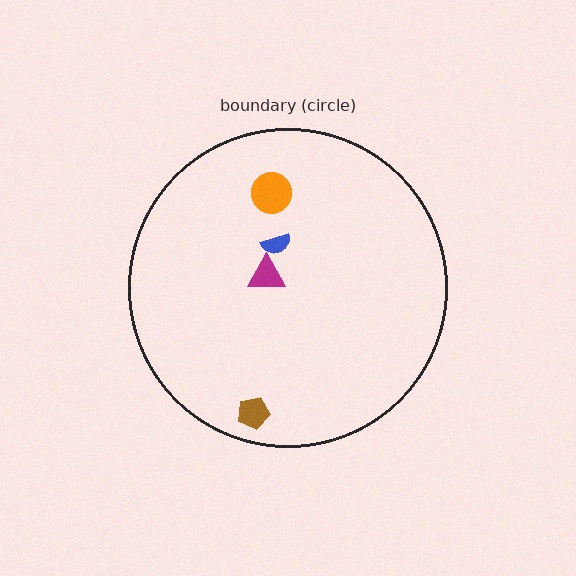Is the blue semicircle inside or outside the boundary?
Inside.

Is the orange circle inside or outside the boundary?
Inside.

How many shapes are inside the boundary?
4 inside, 0 outside.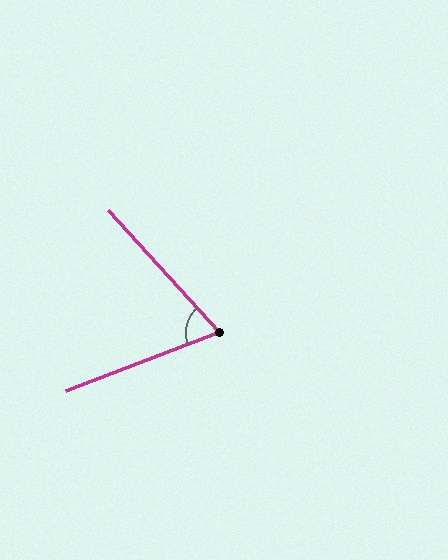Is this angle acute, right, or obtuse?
It is acute.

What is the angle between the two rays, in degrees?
Approximately 68 degrees.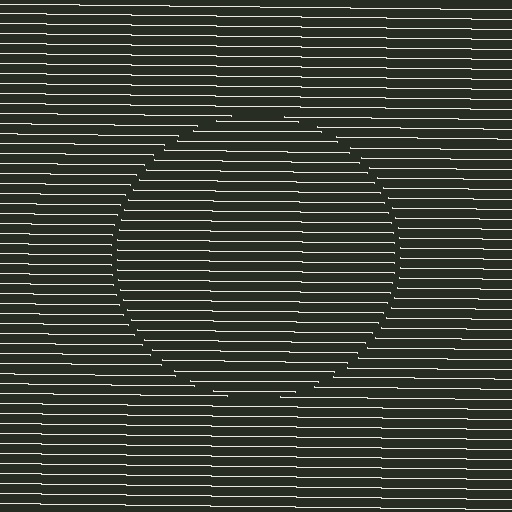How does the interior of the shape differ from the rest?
The interior of the shape contains the same grating, shifted by half a period — the contour is defined by the phase discontinuity where line-ends from the inner and outer gratings abut.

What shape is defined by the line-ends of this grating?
An illusory circle. The interior of the shape contains the same grating, shifted by half a period — the contour is defined by the phase discontinuity where line-ends from the inner and outer gratings abut.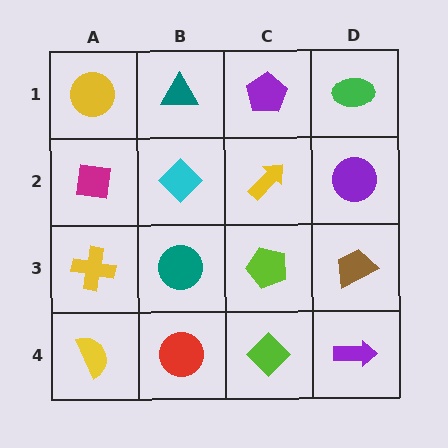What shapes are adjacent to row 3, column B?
A cyan diamond (row 2, column B), a red circle (row 4, column B), a yellow cross (row 3, column A), a lime pentagon (row 3, column C).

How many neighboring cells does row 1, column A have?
2.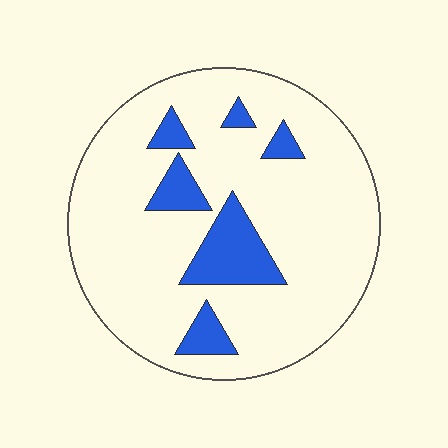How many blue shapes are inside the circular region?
6.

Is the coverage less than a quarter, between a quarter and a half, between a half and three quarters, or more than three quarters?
Less than a quarter.